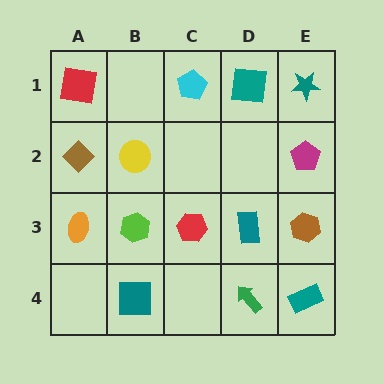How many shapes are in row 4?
3 shapes.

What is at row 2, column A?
A brown diamond.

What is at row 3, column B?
A lime hexagon.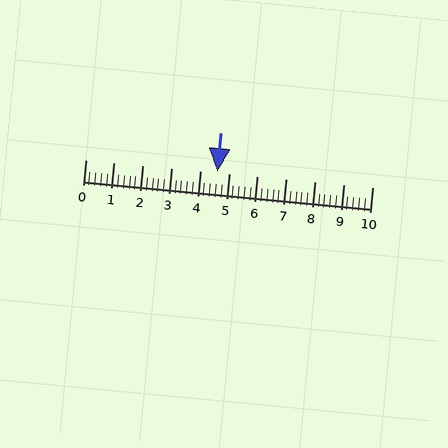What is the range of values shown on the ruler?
The ruler shows values from 0 to 10.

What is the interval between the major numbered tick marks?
The major tick marks are spaced 1 units apart.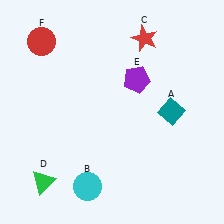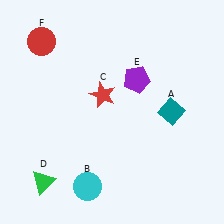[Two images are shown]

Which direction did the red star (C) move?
The red star (C) moved down.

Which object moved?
The red star (C) moved down.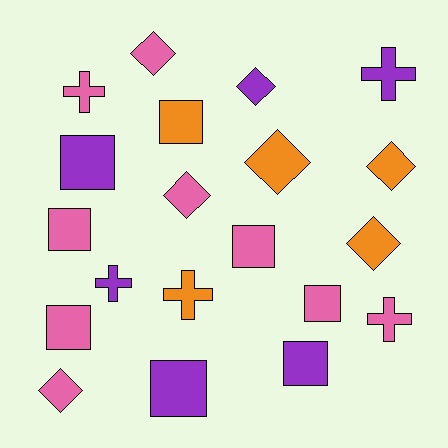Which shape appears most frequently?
Square, with 8 objects.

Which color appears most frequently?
Pink, with 9 objects.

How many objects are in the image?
There are 20 objects.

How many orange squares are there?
There is 1 orange square.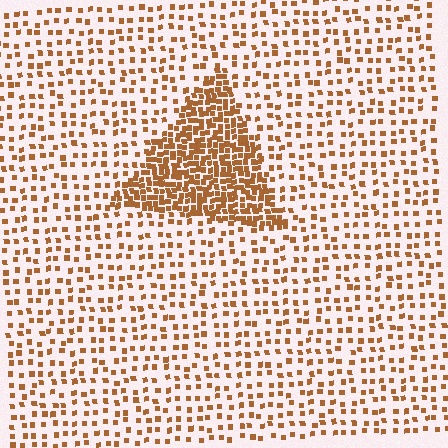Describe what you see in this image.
The image contains small brown elements arranged at two different densities. A triangle-shaped region is visible where the elements are more densely packed than the surrounding area.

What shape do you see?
I see a triangle.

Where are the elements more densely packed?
The elements are more densely packed inside the triangle boundary.